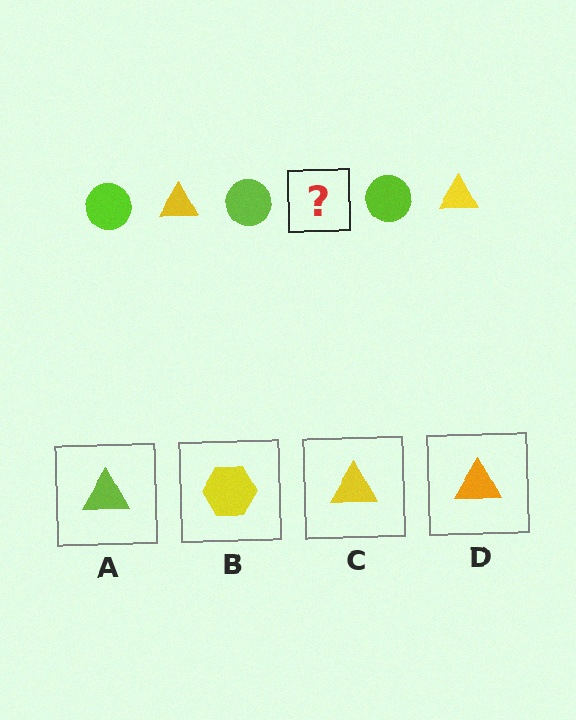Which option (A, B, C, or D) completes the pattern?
C.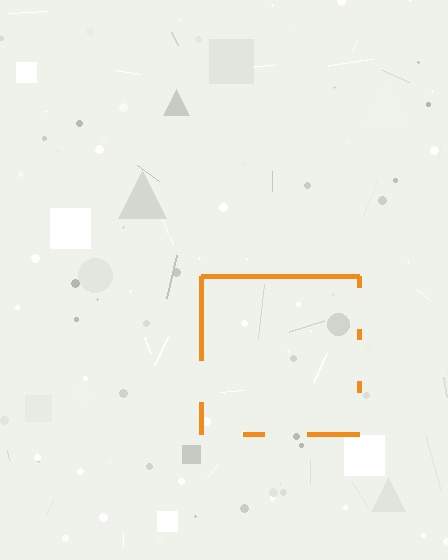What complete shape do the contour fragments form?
The contour fragments form a square.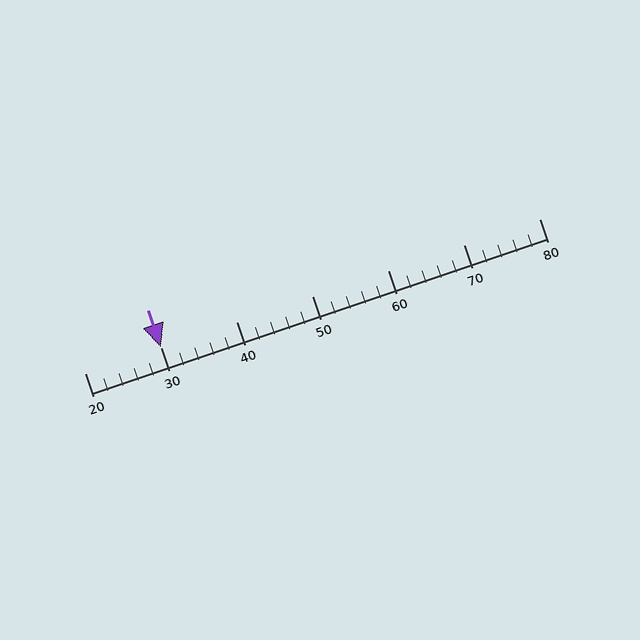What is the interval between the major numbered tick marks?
The major tick marks are spaced 10 units apart.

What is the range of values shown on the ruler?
The ruler shows values from 20 to 80.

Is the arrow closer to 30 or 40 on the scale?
The arrow is closer to 30.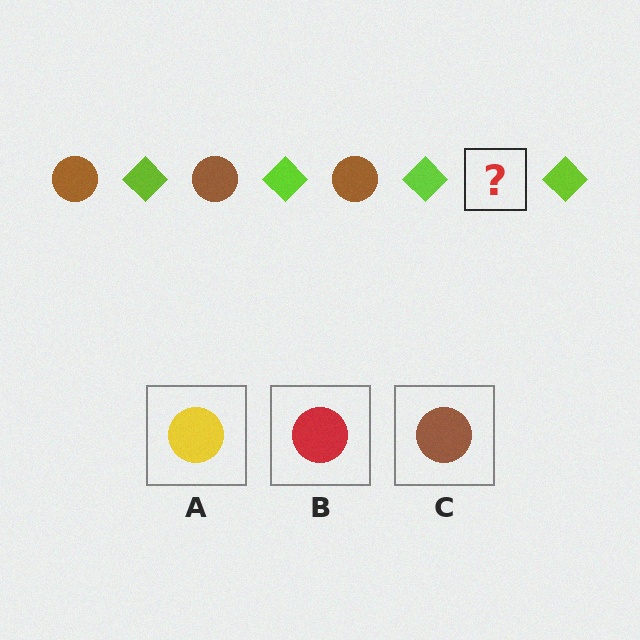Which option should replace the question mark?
Option C.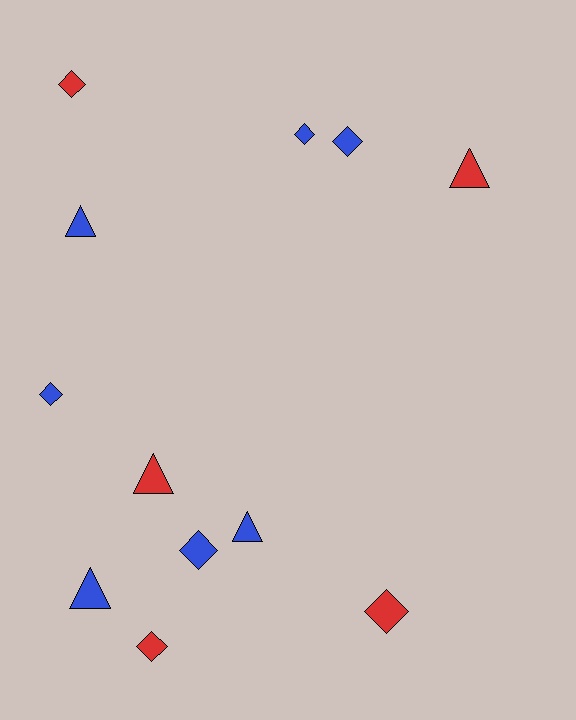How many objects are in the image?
There are 12 objects.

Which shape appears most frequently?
Diamond, with 7 objects.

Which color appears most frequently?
Blue, with 7 objects.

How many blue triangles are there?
There are 3 blue triangles.